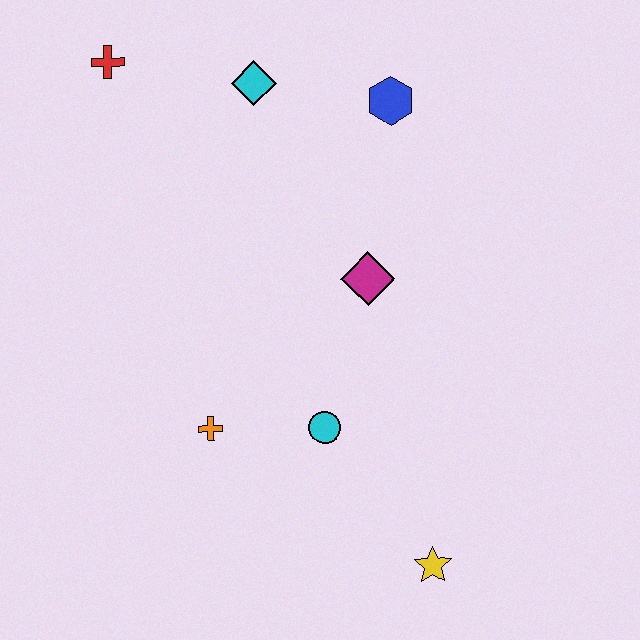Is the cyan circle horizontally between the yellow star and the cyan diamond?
Yes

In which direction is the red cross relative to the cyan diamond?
The red cross is to the left of the cyan diamond.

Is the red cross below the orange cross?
No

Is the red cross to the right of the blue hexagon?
No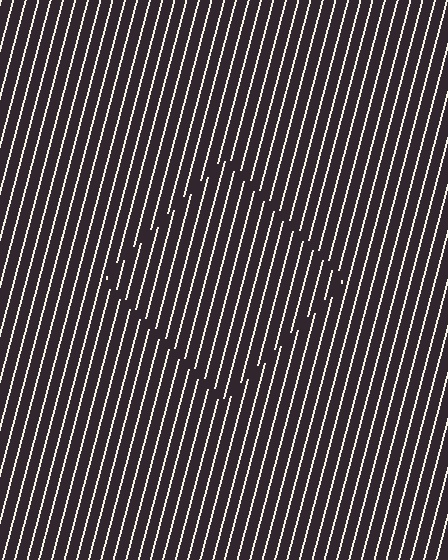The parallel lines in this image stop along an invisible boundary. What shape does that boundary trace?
An illusory square. The interior of the shape contains the same grating, shifted by half a period — the contour is defined by the phase discontinuity where line-ends from the inner and outer gratings abut.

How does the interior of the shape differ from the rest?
The interior of the shape contains the same grating, shifted by half a period — the contour is defined by the phase discontinuity where line-ends from the inner and outer gratings abut.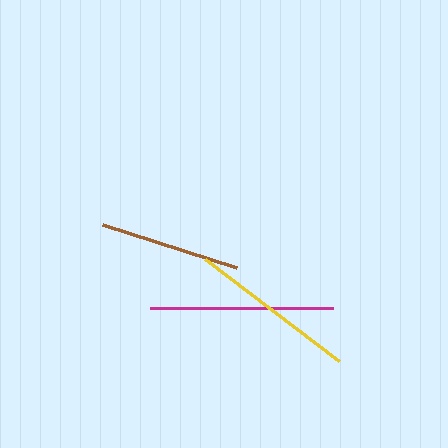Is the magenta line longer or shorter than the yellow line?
The magenta line is longer than the yellow line.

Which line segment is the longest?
The magenta line is the longest at approximately 182 pixels.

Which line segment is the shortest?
The brown line is the shortest at approximately 141 pixels.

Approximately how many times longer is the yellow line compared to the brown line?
The yellow line is approximately 1.2 times the length of the brown line.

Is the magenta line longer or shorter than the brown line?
The magenta line is longer than the brown line.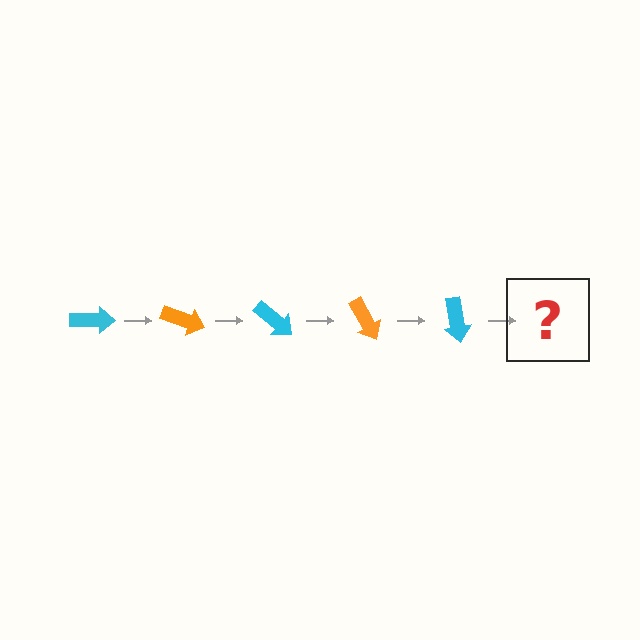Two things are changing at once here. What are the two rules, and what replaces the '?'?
The two rules are that it rotates 20 degrees each step and the color cycles through cyan and orange. The '?' should be an orange arrow, rotated 100 degrees from the start.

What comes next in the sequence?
The next element should be an orange arrow, rotated 100 degrees from the start.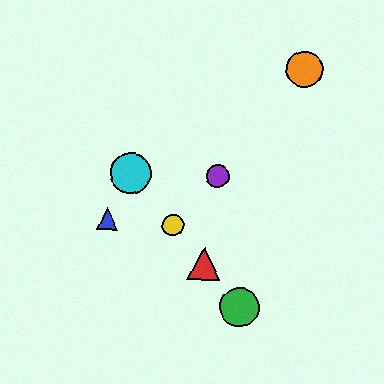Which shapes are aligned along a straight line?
The red triangle, the green circle, the yellow circle, the cyan circle are aligned along a straight line.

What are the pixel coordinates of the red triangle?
The red triangle is at (204, 264).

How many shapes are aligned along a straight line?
4 shapes (the red triangle, the green circle, the yellow circle, the cyan circle) are aligned along a straight line.